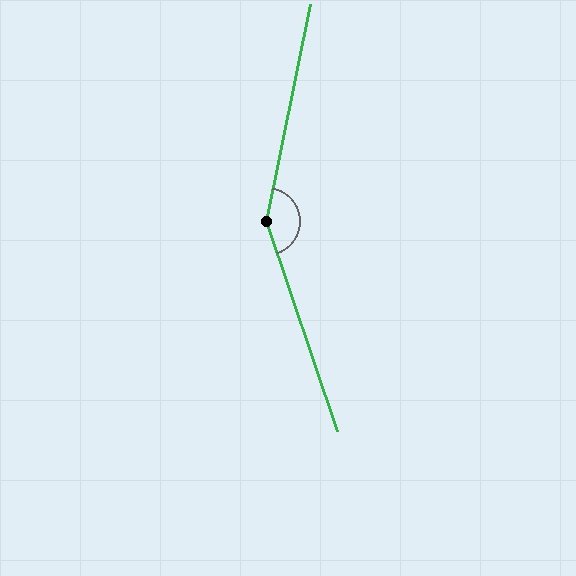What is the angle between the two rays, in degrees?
Approximately 150 degrees.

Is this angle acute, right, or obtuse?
It is obtuse.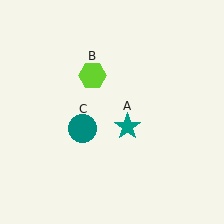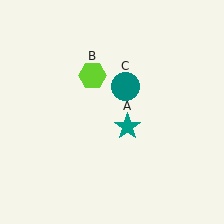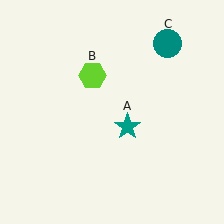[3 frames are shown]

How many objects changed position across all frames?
1 object changed position: teal circle (object C).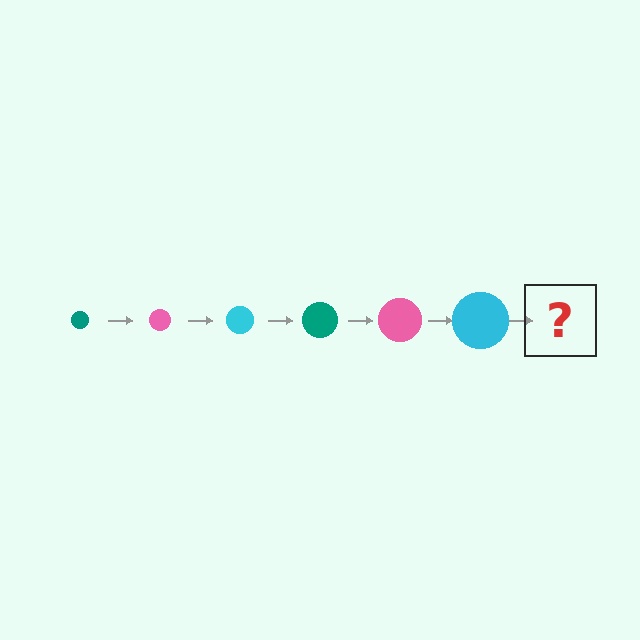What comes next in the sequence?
The next element should be a teal circle, larger than the previous one.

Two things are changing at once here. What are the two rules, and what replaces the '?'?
The two rules are that the circle grows larger each step and the color cycles through teal, pink, and cyan. The '?' should be a teal circle, larger than the previous one.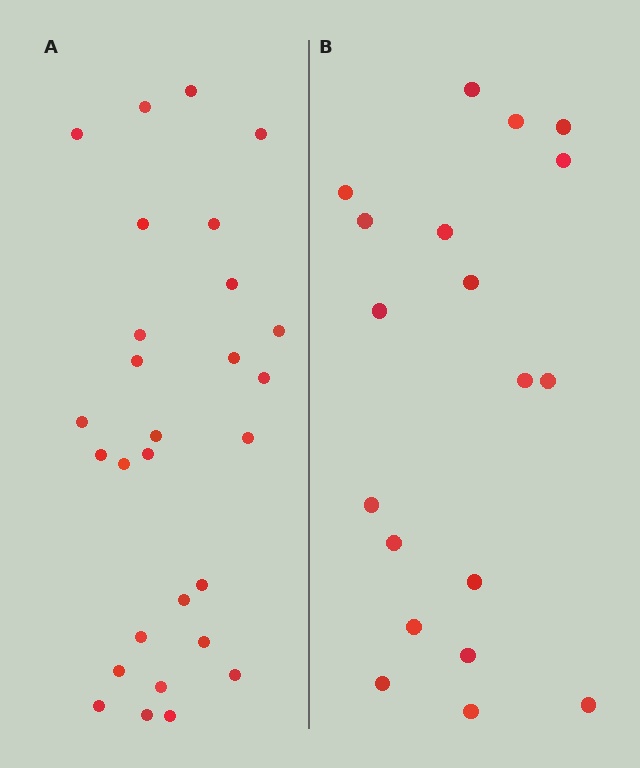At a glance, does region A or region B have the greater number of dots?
Region A (the left region) has more dots.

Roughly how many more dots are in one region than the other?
Region A has roughly 8 or so more dots than region B.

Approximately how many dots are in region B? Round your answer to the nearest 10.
About 20 dots. (The exact count is 19, which rounds to 20.)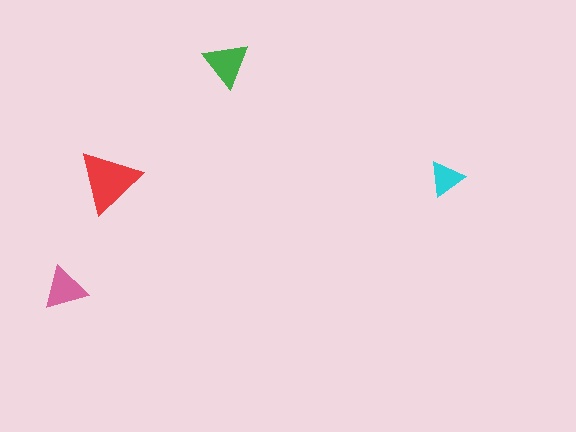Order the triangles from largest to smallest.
the red one, the green one, the pink one, the cyan one.